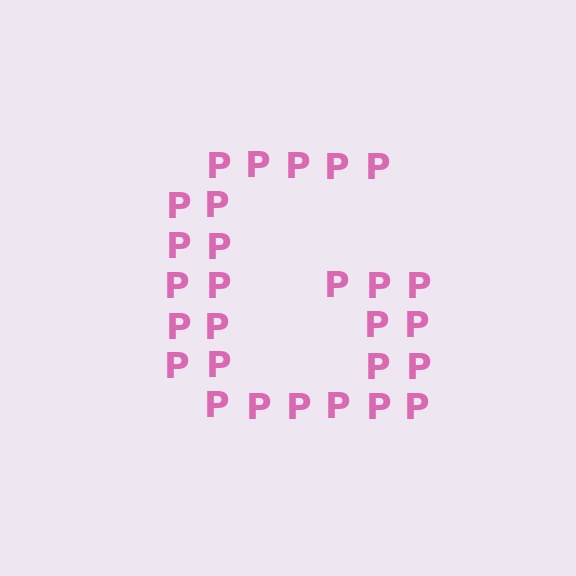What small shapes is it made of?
It is made of small letter P's.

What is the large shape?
The large shape is the letter G.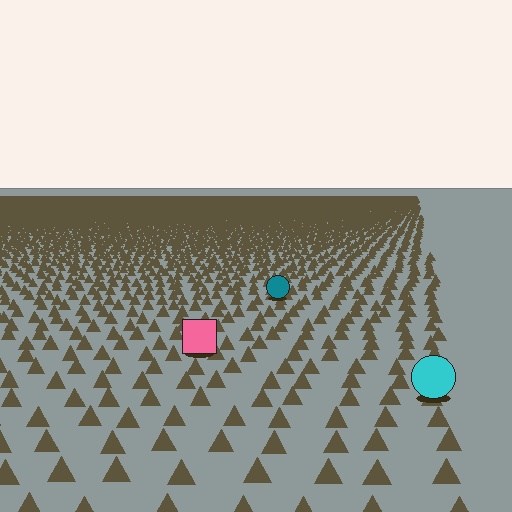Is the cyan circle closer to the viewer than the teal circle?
Yes. The cyan circle is closer — you can tell from the texture gradient: the ground texture is coarser near it.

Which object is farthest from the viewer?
The teal circle is farthest from the viewer. It appears smaller and the ground texture around it is denser.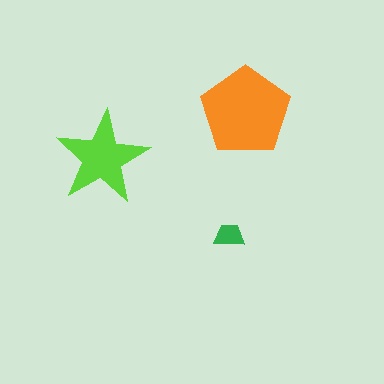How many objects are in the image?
There are 3 objects in the image.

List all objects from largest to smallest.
The orange pentagon, the lime star, the green trapezoid.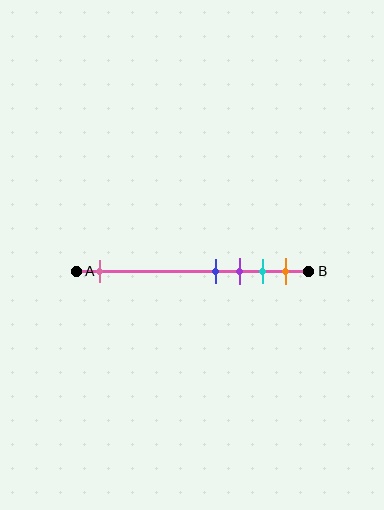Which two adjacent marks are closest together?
The blue and purple marks are the closest adjacent pair.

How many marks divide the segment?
There are 5 marks dividing the segment.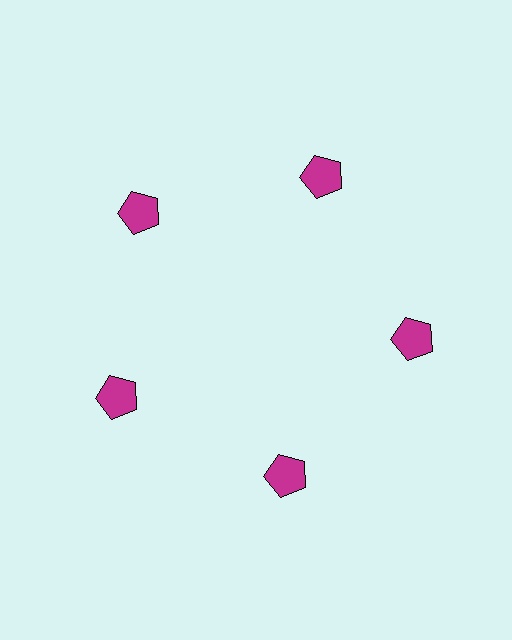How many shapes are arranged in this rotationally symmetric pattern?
There are 5 shapes, arranged in 5 groups of 1.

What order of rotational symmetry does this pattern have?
This pattern has 5-fold rotational symmetry.